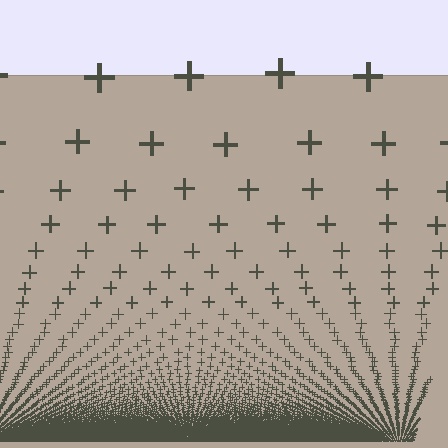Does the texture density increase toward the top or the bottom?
Density increases toward the bottom.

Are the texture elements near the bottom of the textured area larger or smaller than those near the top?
Smaller. The gradient is inverted — elements near the bottom are smaller and denser.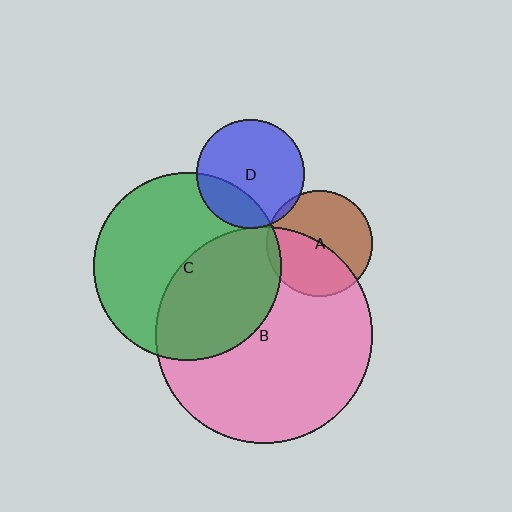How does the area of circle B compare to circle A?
Approximately 4.2 times.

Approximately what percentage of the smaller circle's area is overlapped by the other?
Approximately 5%.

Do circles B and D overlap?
Yes.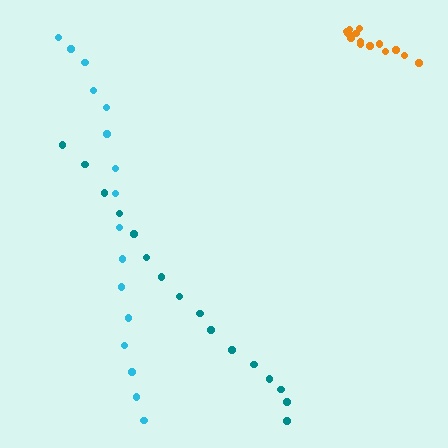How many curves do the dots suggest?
There are 3 distinct paths.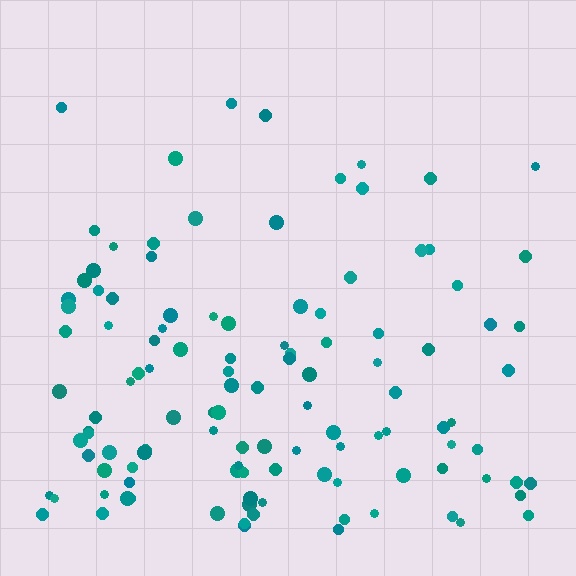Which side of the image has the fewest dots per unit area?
The top.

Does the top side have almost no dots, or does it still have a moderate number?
Still a moderate number, just noticeably fewer than the bottom.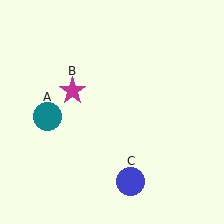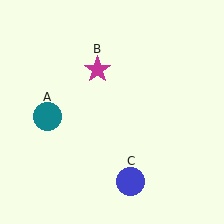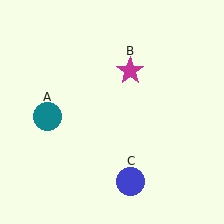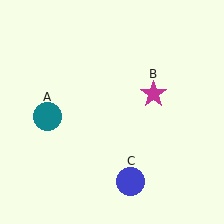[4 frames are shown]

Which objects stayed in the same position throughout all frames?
Teal circle (object A) and blue circle (object C) remained stationary.